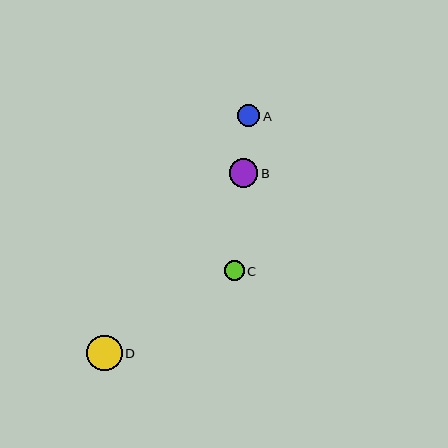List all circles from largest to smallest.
From largest to smallest: D, B, A, C.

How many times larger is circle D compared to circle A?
Circle D is approximately 1.6 times the size of circle A.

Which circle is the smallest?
Circle C is the smallest with a size of approximately 20 pixels.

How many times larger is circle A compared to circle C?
Circle A is approximately 1.1 times the size of circle C.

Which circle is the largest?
Circle D is the largest with a size of approximately 35 pixels.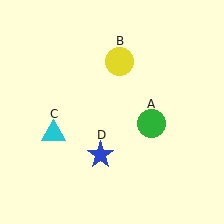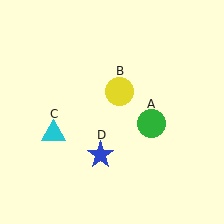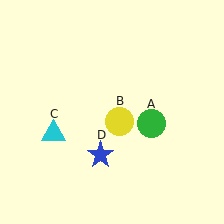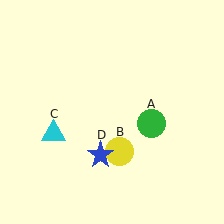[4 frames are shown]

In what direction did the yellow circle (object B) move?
The yellow circle (object B) moved down.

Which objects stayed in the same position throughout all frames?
Green circle (object A) and cyan triangle (object C) and blue star (object D) remained stationary.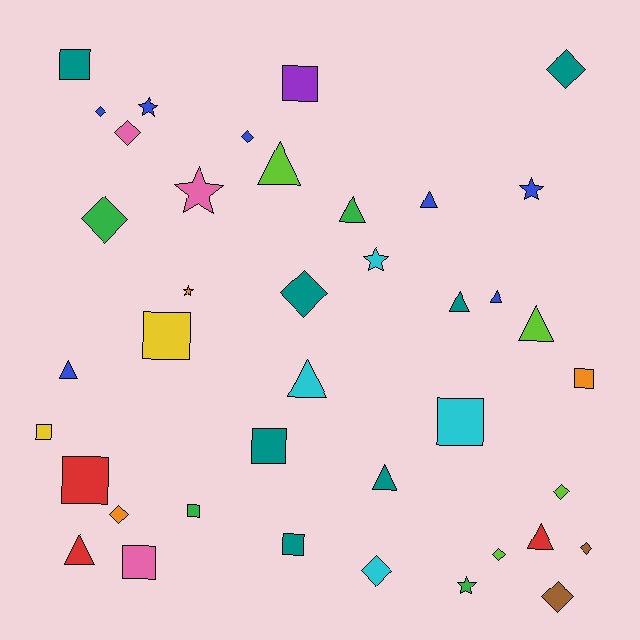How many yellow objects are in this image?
There are 2 yellow objects.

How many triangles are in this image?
There are 11 triangles.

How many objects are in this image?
There are 40 objects.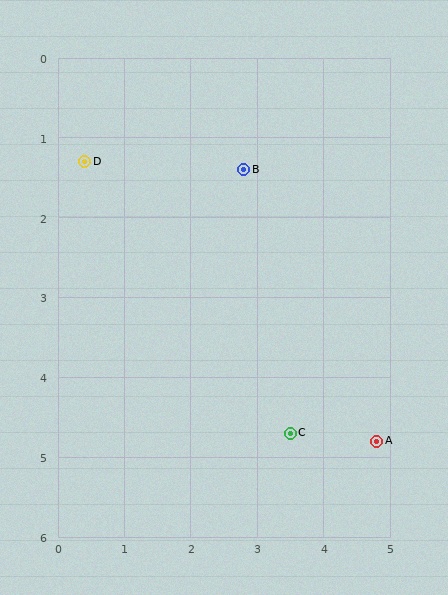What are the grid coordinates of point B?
Point B is at approximately (2.8, 1.4).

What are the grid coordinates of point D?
Point D is at approximately (0.4, 1.3).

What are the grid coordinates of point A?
Point A is at approximately (4.8, 4.8).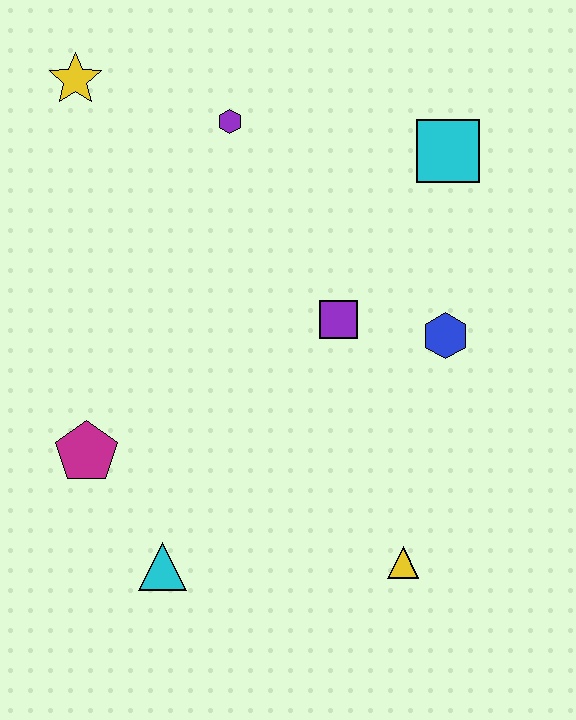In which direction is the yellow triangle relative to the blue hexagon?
The yellow triangle is below the blue hexagon.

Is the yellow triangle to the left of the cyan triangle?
No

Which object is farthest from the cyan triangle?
The cyan square is farthest from the cyan triangle.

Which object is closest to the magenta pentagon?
The cyan triangle is closest to the magenta pentagon.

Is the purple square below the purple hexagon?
Yes